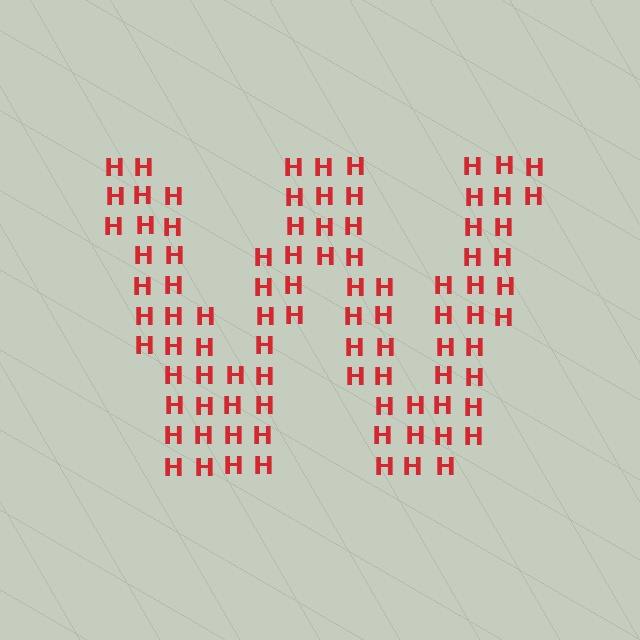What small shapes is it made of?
It is made of small letter H's.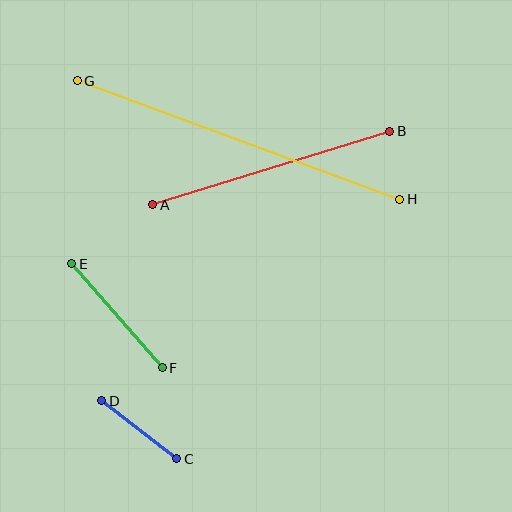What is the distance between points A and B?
The distance is approximately 248 pixels.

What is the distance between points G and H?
The distance is approximately 343 pixels.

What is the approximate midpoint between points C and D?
The midpoint is at approximately (139, 430) pixels.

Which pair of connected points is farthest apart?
Points G and H are farthest apart.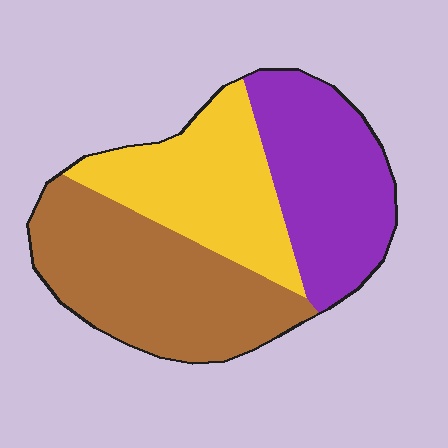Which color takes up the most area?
Brown, at roughly 40%.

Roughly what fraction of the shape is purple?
Purple takes up between a quarter and a half of the shape.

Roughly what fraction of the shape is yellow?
Yellow covers roughly 30% of the shape.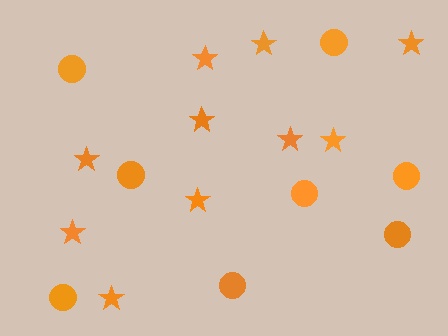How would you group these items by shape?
There are 2 groups: one group of stars (10) and one group of circles (8).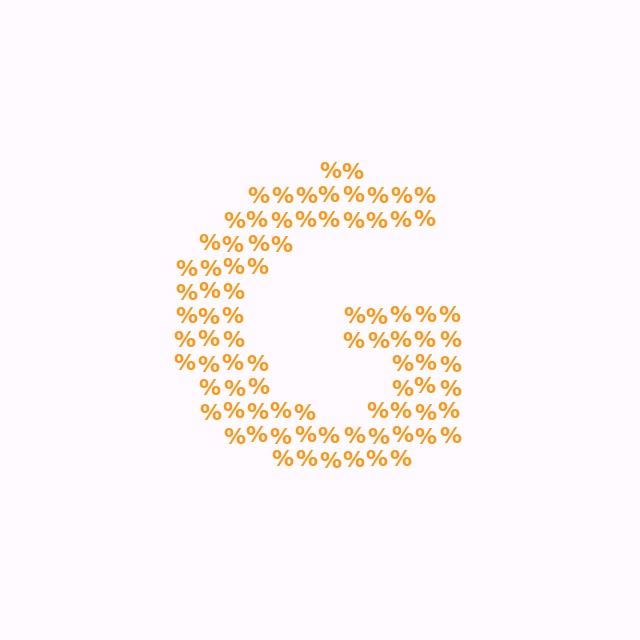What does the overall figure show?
The overall figure shows the letter G.